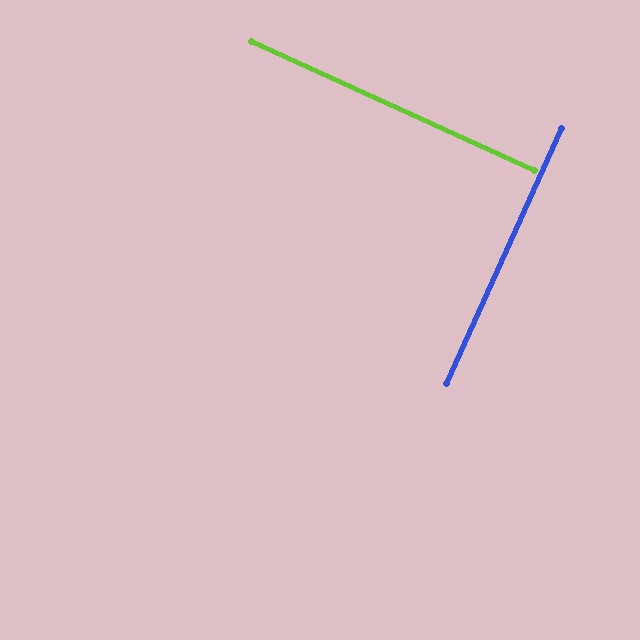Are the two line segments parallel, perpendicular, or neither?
Perpendicular — they meet at approximately 90°.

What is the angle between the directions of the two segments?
Approximately 90 degrees.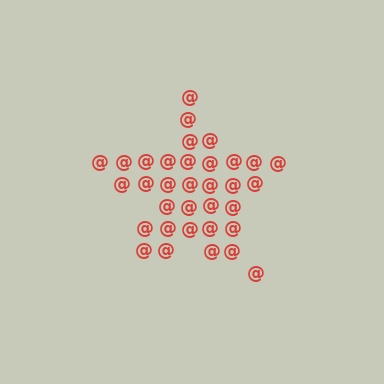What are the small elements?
The small elements are at signs.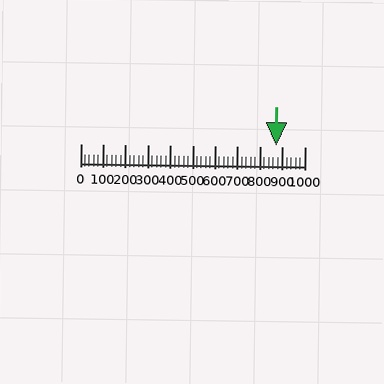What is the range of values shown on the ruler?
The ruler shows values from 0 to 1000.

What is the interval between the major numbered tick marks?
The major tick marks are spaced 100 units apart.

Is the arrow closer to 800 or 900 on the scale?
The arrow is closer to 900.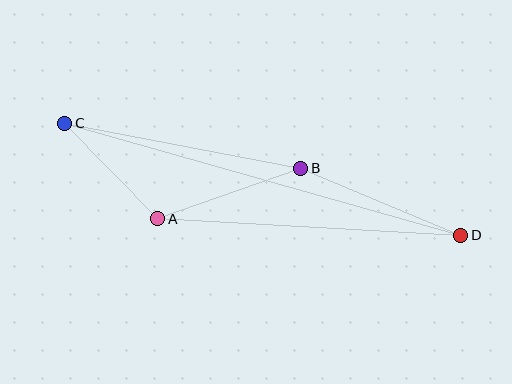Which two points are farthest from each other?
Points C and D are farthest from each other.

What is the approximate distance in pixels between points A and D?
The distance between A and D is approximately 303 pixels.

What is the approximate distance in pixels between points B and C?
The distance between B and C is approximately 240 pixels.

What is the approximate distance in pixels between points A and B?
The distance between A and B is approximately 152 pixels.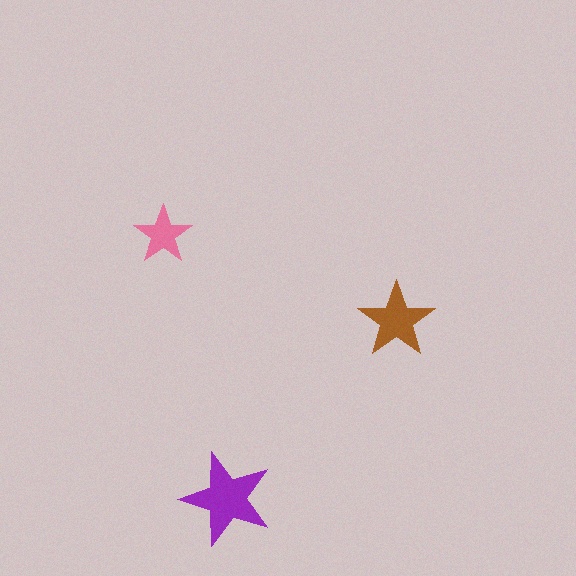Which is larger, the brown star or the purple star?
The purple one.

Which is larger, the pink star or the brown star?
The brown one.